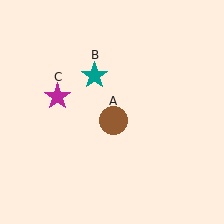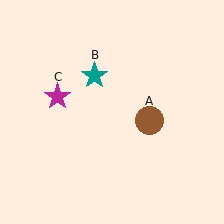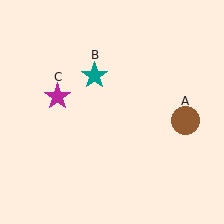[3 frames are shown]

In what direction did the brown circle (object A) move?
The brown circle (object A) moved right.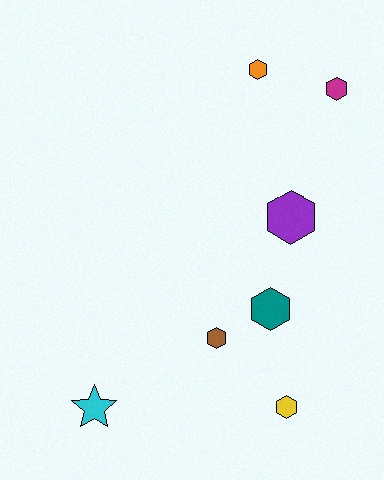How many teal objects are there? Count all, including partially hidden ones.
There is 1 teal object.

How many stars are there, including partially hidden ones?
There is 1 star.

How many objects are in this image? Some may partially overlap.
There are 7 objects.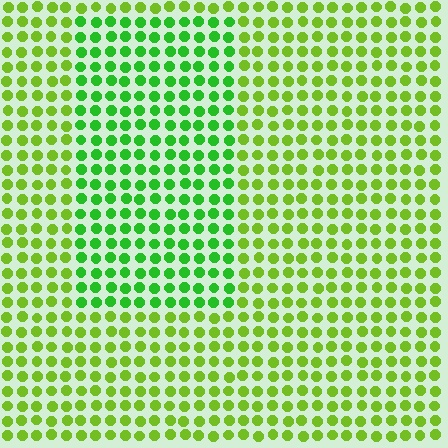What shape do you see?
I see a rectangle.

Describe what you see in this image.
The image is filled with small lime elements in a uniform arrangement. A rectangle-shaped region is visible where the elements are tinted to a slightly different hue, forming a subtle color boundary.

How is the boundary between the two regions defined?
The boundary is defined purely by a slight shift in hue (about 31 degrees). Spacing, size, and orientation are identical on both sides.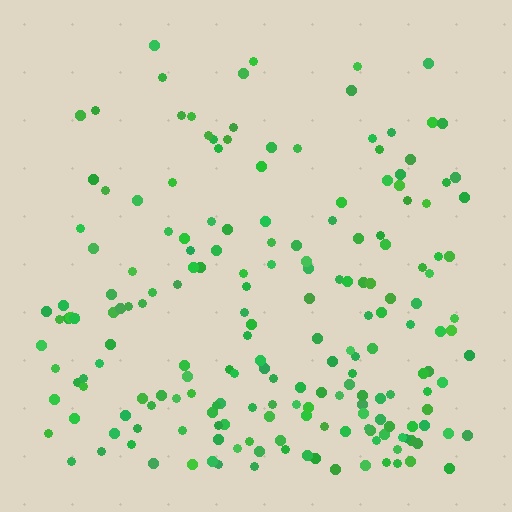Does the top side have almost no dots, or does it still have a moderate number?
Still a moderate number, just noticeably fewer than the bottom.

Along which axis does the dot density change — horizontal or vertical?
Vertical.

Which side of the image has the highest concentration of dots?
The bottom.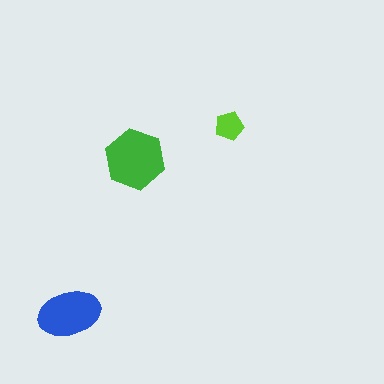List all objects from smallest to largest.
The lime pentagon, the blue ellipse, the green hexagon.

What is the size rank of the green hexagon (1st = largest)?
1st.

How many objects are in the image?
There are 3 objects in the image.